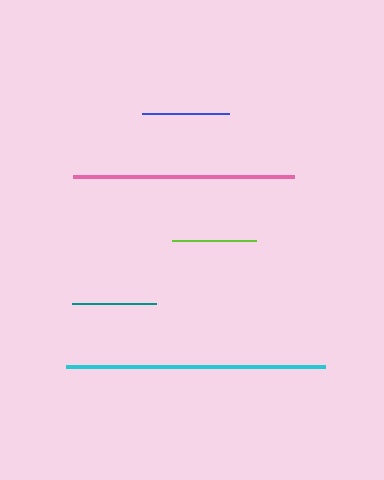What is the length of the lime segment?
The lime segment is approximately 85 pixels long.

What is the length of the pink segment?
The pink segment is approximately 221 pixels long.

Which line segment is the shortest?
The teal line is the shortest at approximately 84 pixels.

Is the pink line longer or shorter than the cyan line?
The cyan line is longer than the pink line.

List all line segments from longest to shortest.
From longest to shortest: cyan, pink, blue, lime, teal.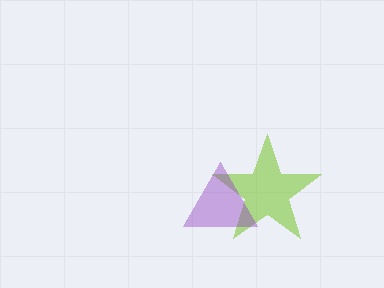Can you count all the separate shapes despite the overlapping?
Yes, there are 2 separate shapes.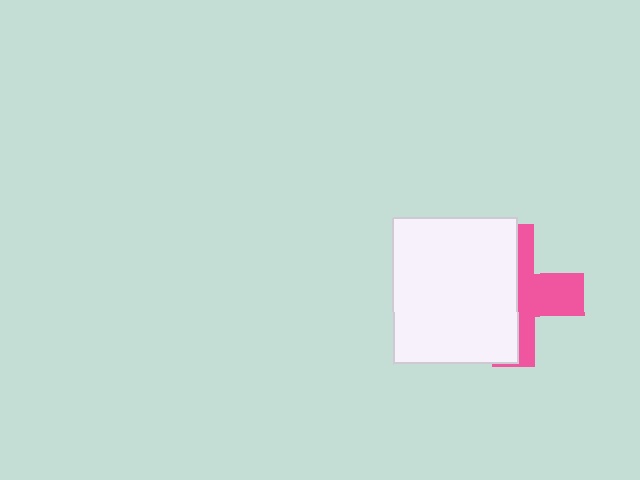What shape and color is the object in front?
The object in front is a white rectangle.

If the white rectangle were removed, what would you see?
You would see the complete pink cross.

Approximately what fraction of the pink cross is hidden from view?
Roughly 56% of the pink cross is hidden behind the white rectangle.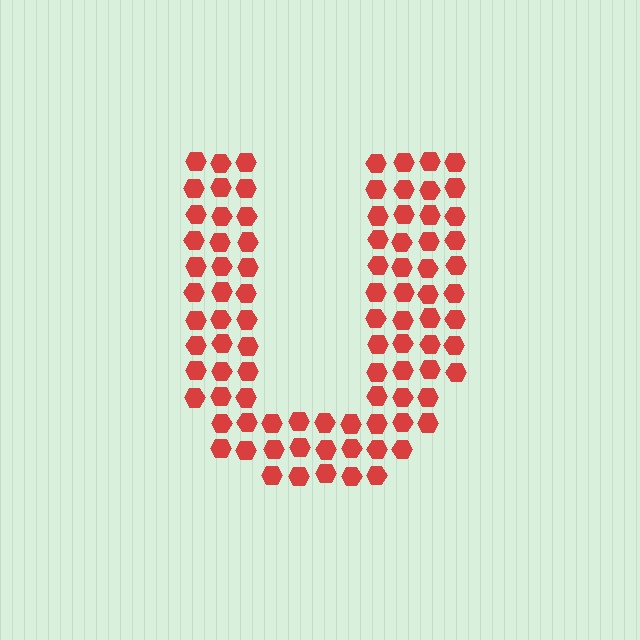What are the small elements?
The small elements are hexagons.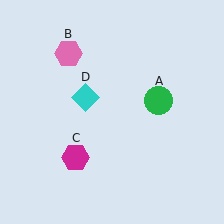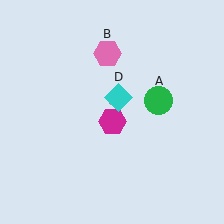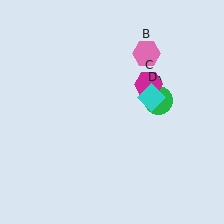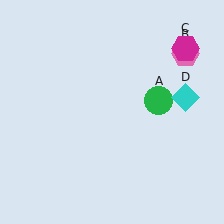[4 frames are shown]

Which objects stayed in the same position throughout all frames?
Green circle (object A) remained stationary.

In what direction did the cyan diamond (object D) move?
The cyan diamond (object D) moved right.